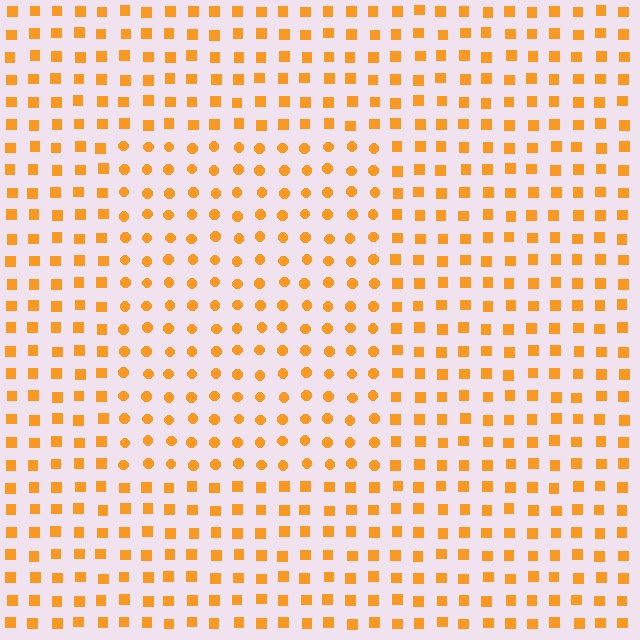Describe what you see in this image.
The image is filled with small orange elements arranged in a uniform grid. A rectangle-shaped region contains circles, while the surrounding area contains squares. The boundary is defined purely by the change in element shape.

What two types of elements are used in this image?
The image uses circles inside the rectangle region and squares outside it.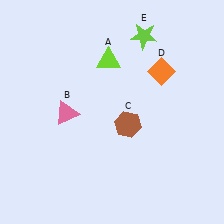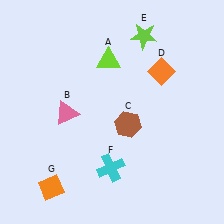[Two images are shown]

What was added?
A cyan cross (F), an orange diamond (G) were added in Image 2.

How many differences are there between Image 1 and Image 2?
There are 2 differences between the two images.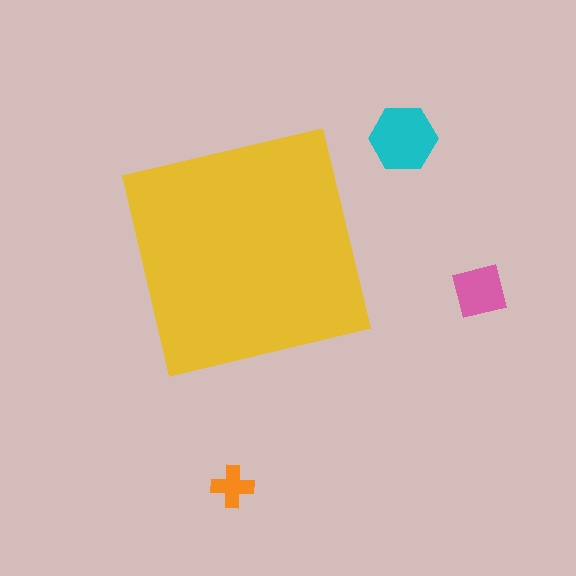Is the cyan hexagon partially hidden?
No, the cyan hexagon is fully visible.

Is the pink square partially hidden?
No, the pink square is fully visible.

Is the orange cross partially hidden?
No, the orange cross is fully visible.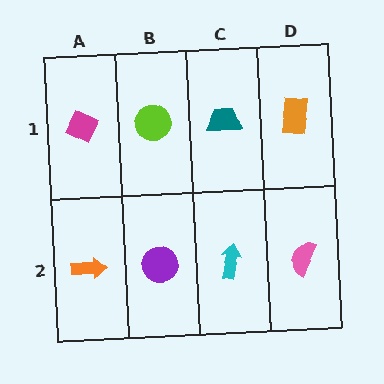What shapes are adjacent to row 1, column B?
A purple circle (row 2, column B), a magenta diamond (row 1, column A), a teal trapezoid (row 1, column C).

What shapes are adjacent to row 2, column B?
A lime circle (row 1, column B), an orange arrow (row 2, column A), a cyan arrow (row 2, column C).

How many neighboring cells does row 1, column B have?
3.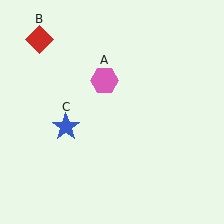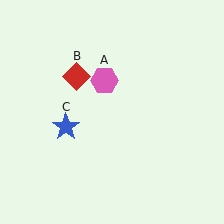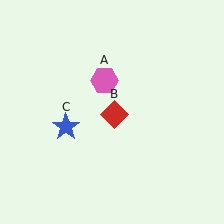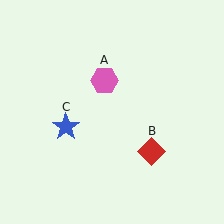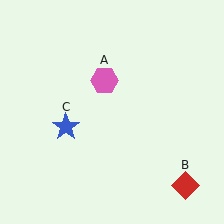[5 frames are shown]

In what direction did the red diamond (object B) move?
The red diamond (object B) moved down and to the right.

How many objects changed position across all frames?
1 object changed position: red diamond (object B).